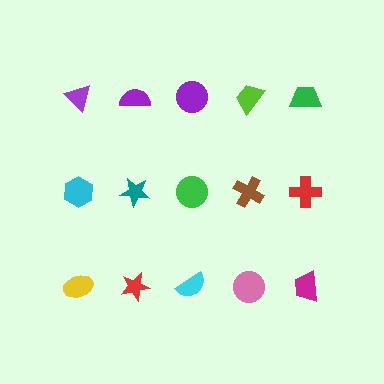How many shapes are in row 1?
5 shapes.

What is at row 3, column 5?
A magenta trapezoid.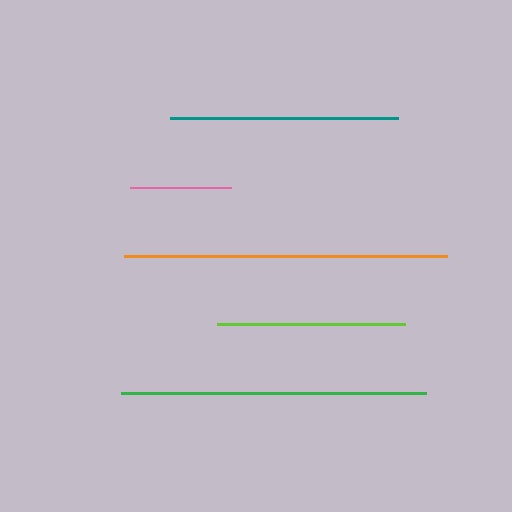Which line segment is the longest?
The orange line is the longest at approximately 323 pixels.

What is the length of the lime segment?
The lime segment is approximately 189 pixels long.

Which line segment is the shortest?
The pink line is the shortest at approximately 101 pixels.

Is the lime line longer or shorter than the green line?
The green line is longer than the lime line.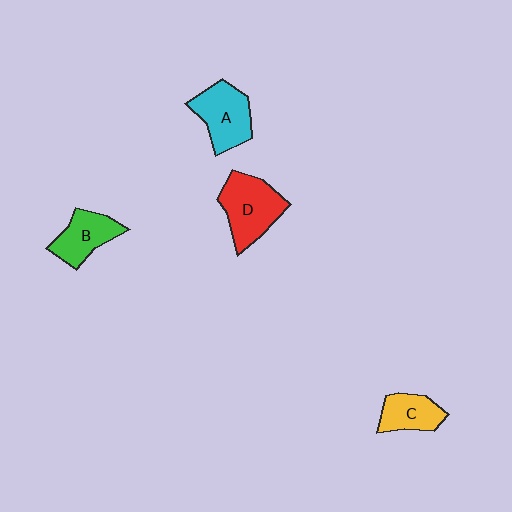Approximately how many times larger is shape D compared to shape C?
Approximately 1.6 times.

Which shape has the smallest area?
Shape C (yellow).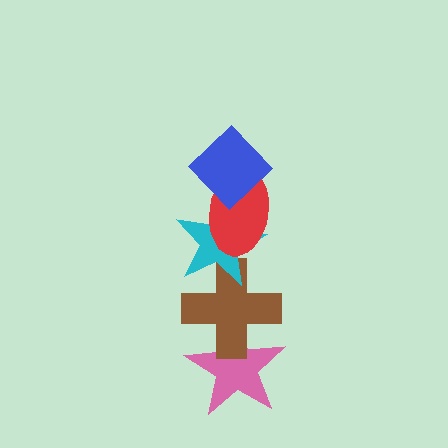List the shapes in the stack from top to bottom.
From top to bottom: the blue diamond, the red ellipse, the cyan star, the brown cross, the pink star.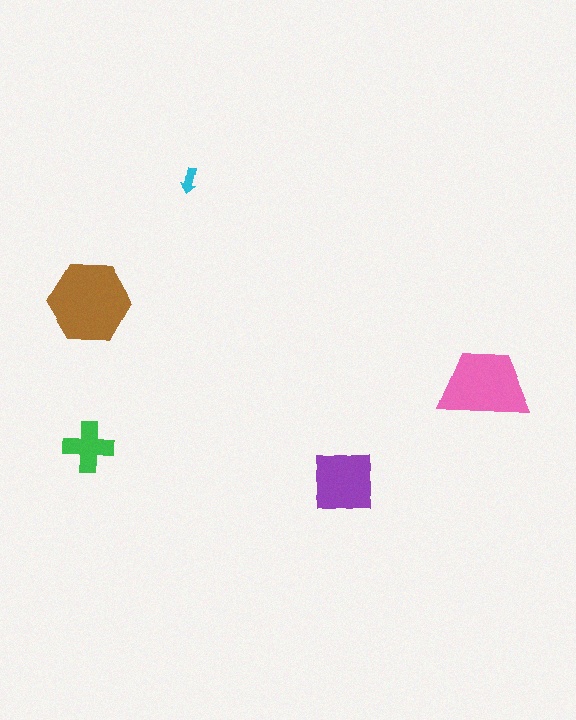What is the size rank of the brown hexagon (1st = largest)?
1st.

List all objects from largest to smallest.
The brown hexagon, the pink trapezoid, the purple square, the green cross, the cyan arrow.